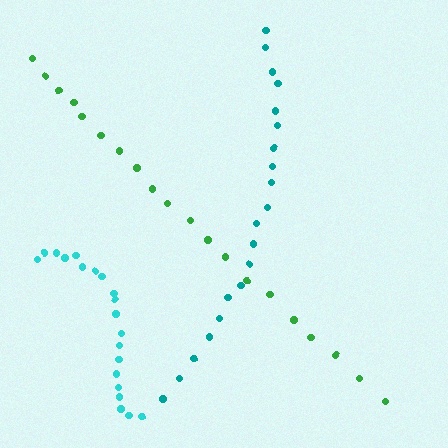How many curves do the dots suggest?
There are 3 distinct paths.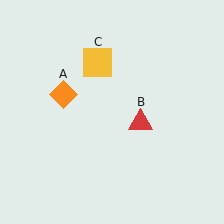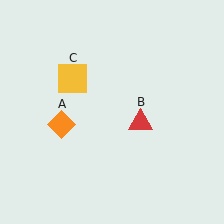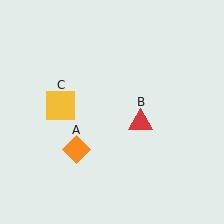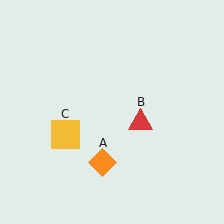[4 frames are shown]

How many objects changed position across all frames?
2 objects changed position: orange diamond (object A), yellow square (object C).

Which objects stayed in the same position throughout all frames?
Red triangle (object B) remained stationary.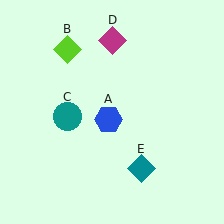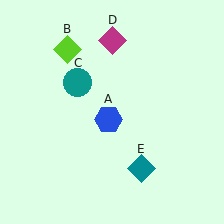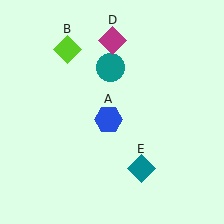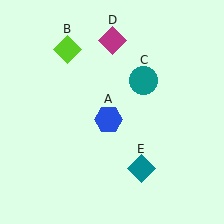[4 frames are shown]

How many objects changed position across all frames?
1 object changed position: teal circle (object C).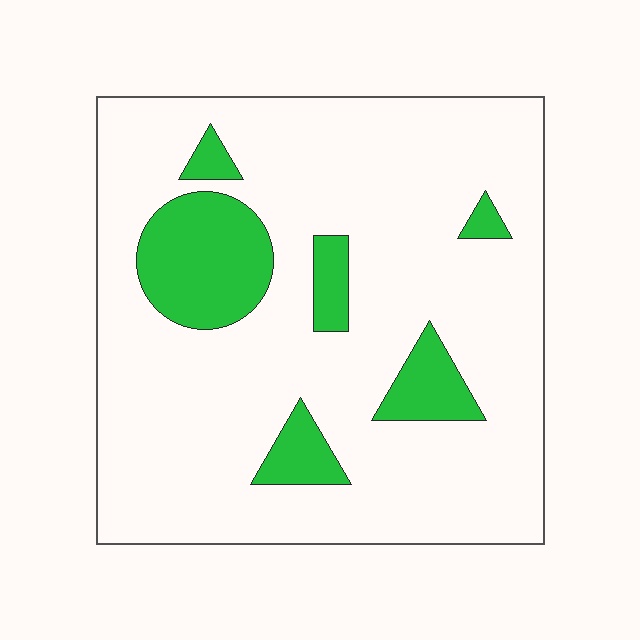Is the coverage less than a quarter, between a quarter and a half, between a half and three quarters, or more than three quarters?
Less than a quarter.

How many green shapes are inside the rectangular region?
6.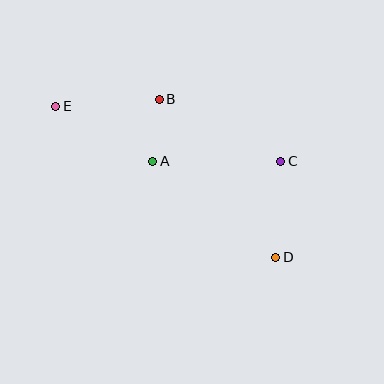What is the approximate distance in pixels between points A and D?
The distance between A and D is approximately 156 pixels.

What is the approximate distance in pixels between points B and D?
The distance between B and D is approximately 196 pixels.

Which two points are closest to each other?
Points A and B are closest to each other.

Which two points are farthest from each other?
Points D and E are farthest from each other.